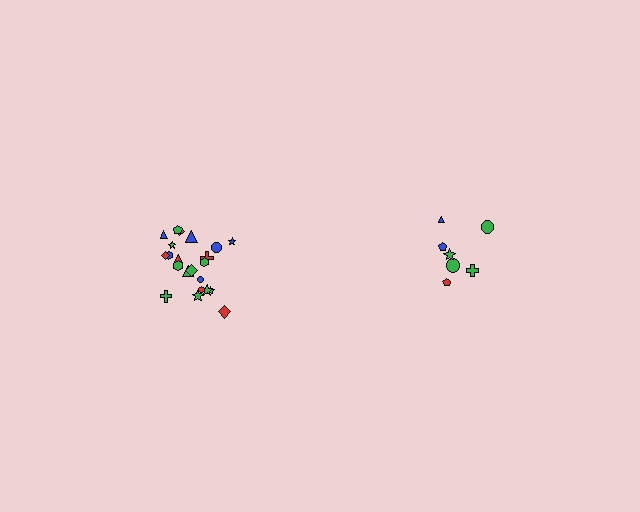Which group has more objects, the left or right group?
The left group.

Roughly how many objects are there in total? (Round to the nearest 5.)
Roughly 30 objects in total.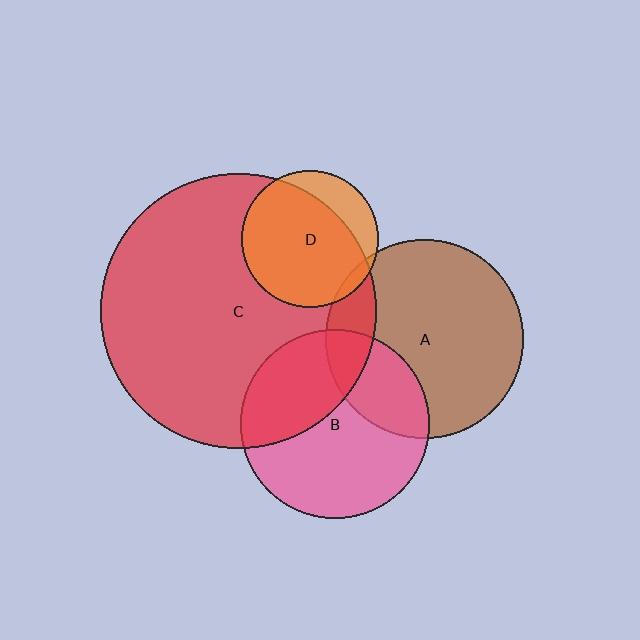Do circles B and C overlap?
Yes.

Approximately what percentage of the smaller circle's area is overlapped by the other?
Approximately 35%.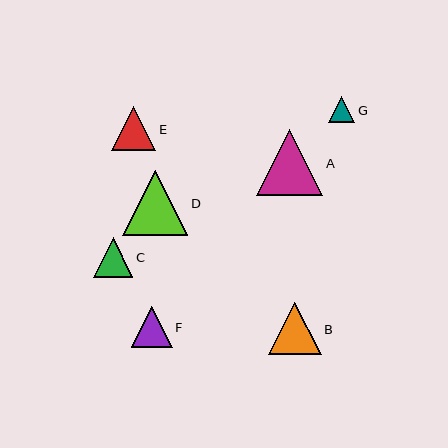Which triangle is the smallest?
Triangle G is the smallest with a size of approximately 26 pixels.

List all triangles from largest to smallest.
From largest to smallest: A, D, B, E, F, C, G.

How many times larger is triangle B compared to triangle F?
Triangle B is approximately 1.3 times the size of triangle F.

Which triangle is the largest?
Triangle A is the largest with a size of approximately 66 pixels.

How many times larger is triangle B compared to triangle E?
Triangle B is approximately 1.2 times the size of triangle E.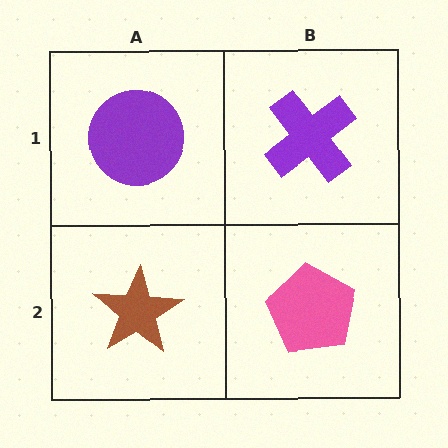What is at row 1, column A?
A purple circle.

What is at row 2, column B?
A pink pentagon.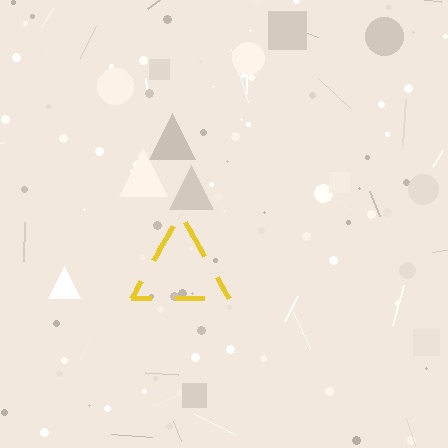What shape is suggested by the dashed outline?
The dashed outline suggests a triangle.